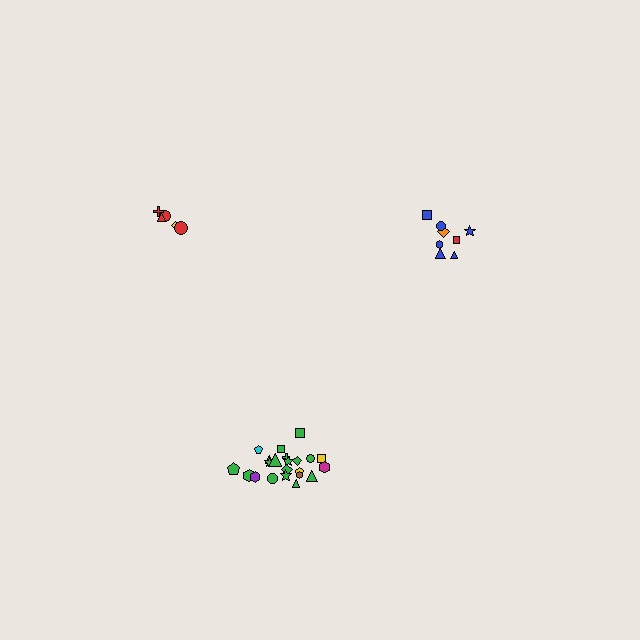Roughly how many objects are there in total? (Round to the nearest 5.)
Roughly 35 objects in total.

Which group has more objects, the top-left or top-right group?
The top-right group.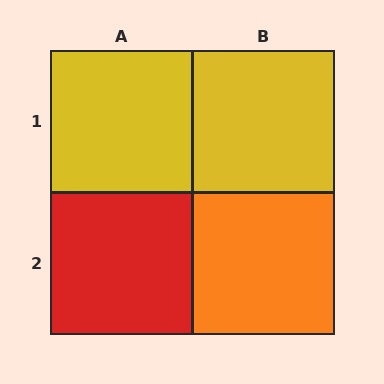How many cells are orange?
1 cell is orange.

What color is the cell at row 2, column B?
Orange.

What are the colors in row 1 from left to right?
Yellow, yellow.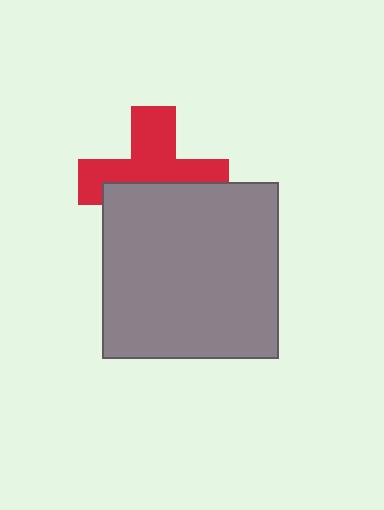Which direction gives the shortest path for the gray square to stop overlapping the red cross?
Moving down gives the shortest separation.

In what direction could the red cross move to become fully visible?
The red cross could move up. That would shift it out from behind the gray square entirely.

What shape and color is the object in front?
The object in front is a gray square.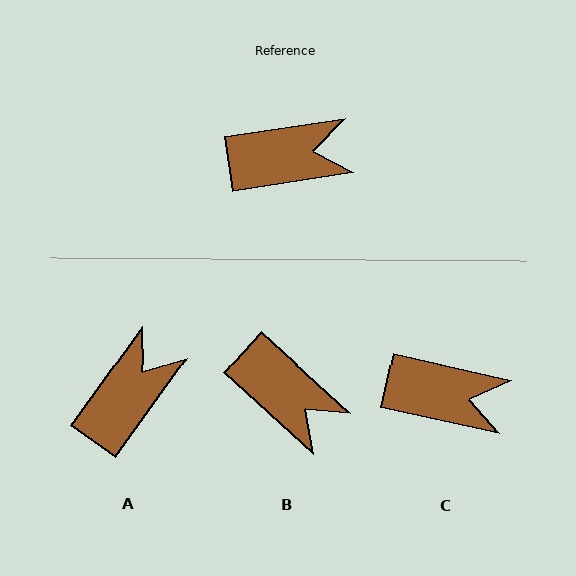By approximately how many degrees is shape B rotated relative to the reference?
Approximately 51 degrees clockwise.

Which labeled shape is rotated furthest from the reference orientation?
B, about 51 degrees away.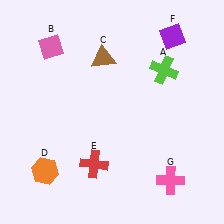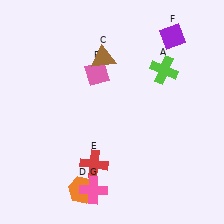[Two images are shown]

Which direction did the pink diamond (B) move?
The pink diamond (B) moved right.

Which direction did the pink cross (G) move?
The pink cross (G) moved left.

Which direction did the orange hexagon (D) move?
The orange hexagon (D) moved right.